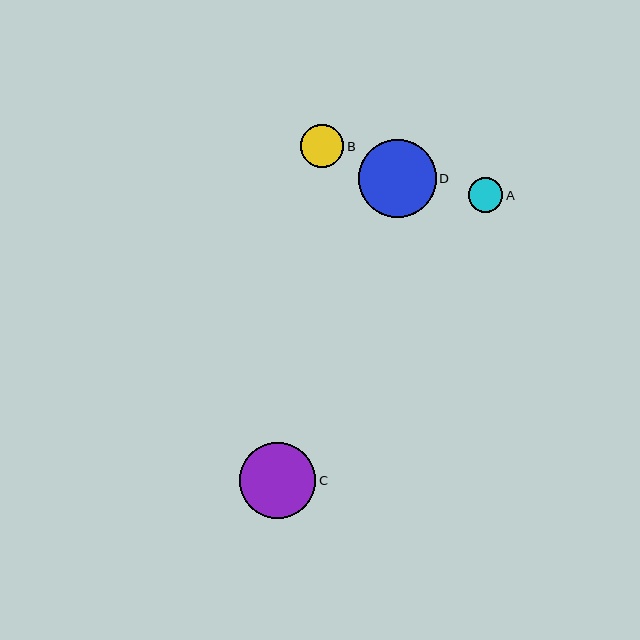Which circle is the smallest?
Circle A is the smallest with a size of approximately 35 pixels.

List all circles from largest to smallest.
From largest to smallest: D, C, B, A.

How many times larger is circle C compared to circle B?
Circle C is approximately 1.7 times the size of circle B.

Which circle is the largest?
Circle D is the largest with a size of approximately 78 pixels.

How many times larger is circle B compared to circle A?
Circle B is approximately 1.2 times the size of circle A.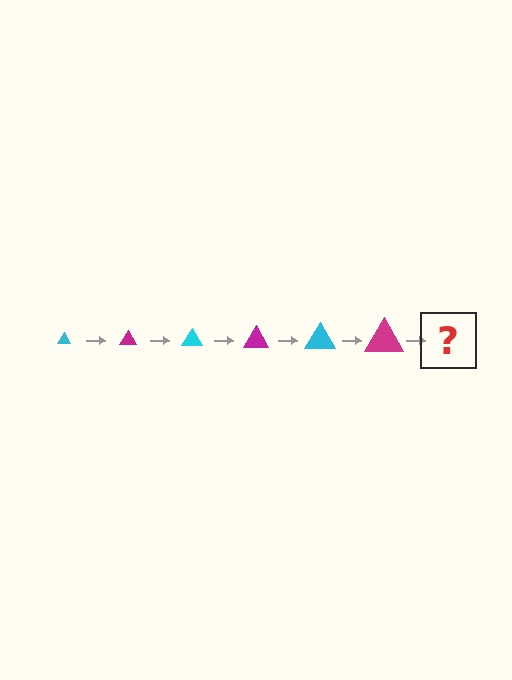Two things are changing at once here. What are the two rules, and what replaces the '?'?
The two rules are that the triangle grows larger each step and the color cycles through cyan and magenta. The '?' should be a cyan triangle, larger than the previous one.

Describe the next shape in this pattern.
It should be a cyan triangle, larger than the previous one.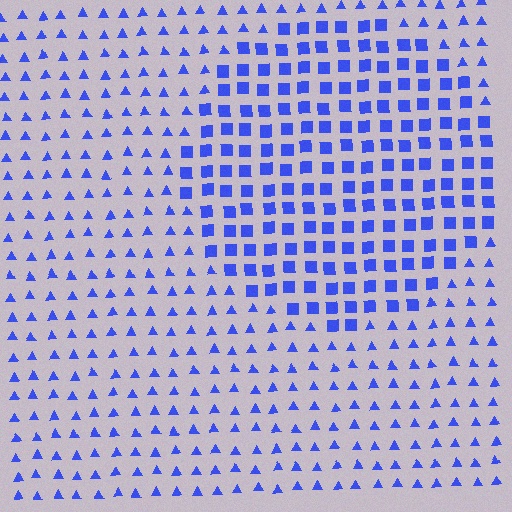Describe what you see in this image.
The image is filled with small blue elements arranged in a uniform grid. A circle-shaped region contains squares, while the surrounding area contains triangles. The boundary is defined purely by the change in element shape.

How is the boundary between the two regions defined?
The boundary is defined by a change in element shape: squares inside vs. triangles outside. All elements share the same color and spacing.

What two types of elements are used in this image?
The image uses squares inside the circle region and triangles outside it.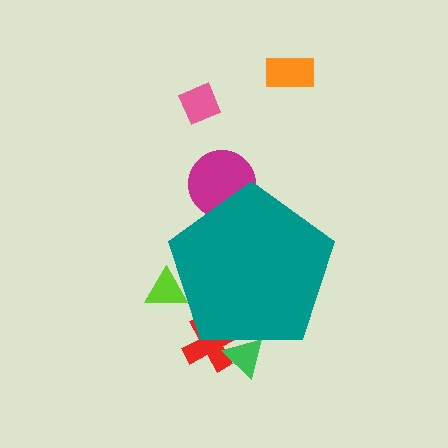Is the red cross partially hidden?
Yes, the red cross is partially hidden behind the teal pentagon.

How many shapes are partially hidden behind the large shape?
4 shapes are partially hidden.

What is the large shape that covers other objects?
A teal pentagon.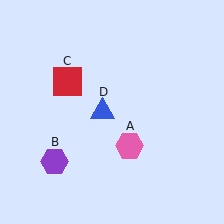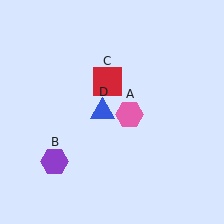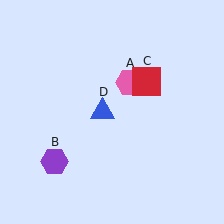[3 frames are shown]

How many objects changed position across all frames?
2 objects changed position: pink hexagon (object A), red square (object C).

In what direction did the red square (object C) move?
The red square (object C) moved right.